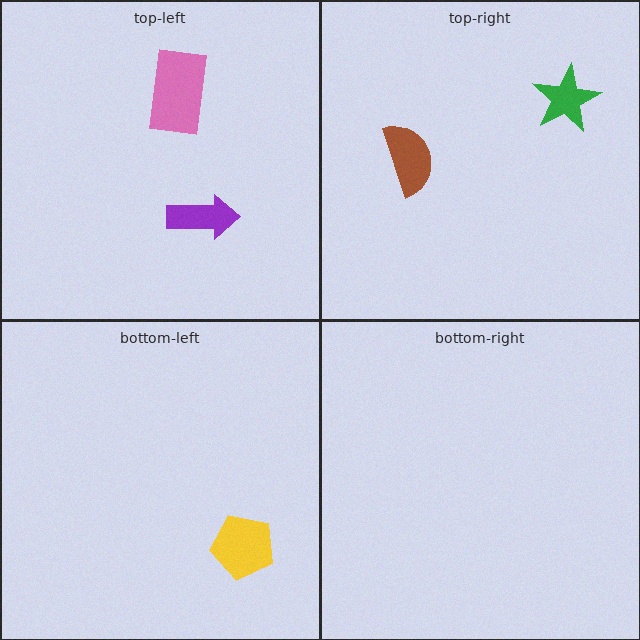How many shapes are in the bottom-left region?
1.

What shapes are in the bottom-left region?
The yellow pentagon.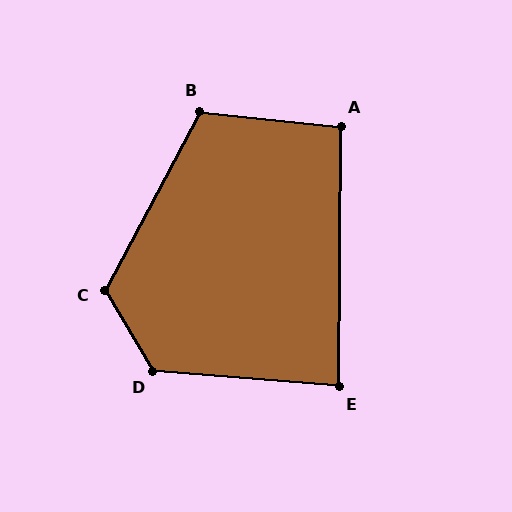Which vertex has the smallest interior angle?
E, at approximately 86 degrees.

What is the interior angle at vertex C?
Approximately 122 degrees (obtuse).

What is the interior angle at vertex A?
Approximately 96 degrees (obtuse).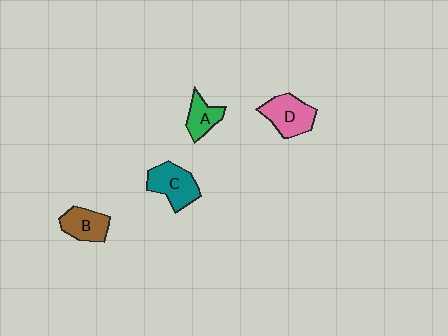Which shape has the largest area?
Shape C (teal).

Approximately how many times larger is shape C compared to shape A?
Approximately 1.5 times.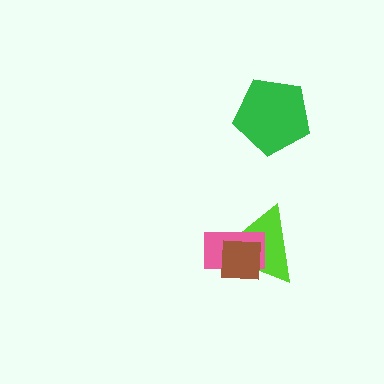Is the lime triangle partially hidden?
Yes, it is partially covered by another shape.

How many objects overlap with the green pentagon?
0 objects overlap with the green pentagon.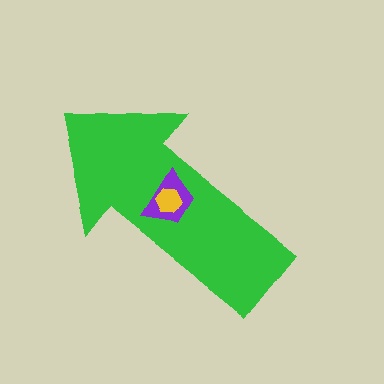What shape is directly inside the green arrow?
The purple trapezoid.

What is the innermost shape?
The yellow hexagon.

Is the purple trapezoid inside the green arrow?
Yes.